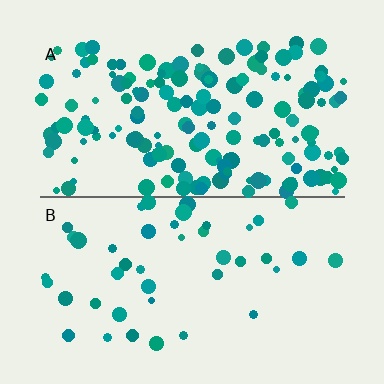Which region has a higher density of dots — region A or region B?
A (the top).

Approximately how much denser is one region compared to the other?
Approximately 3.6× — region A over region B.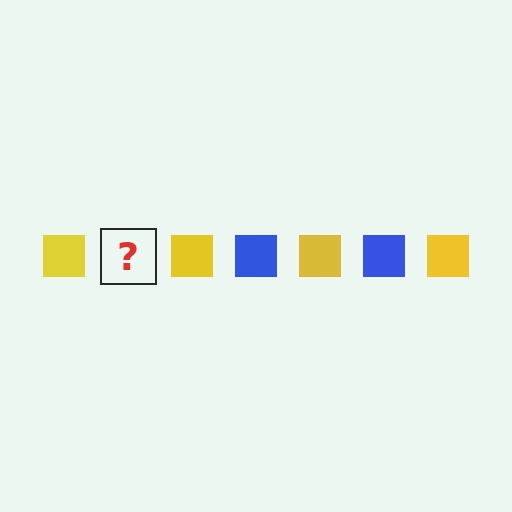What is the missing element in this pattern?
The missing element is a blue square.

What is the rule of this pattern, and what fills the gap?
The rule is that the pattern cycles through yellow, blue squares. The gap should be filled with a blue square.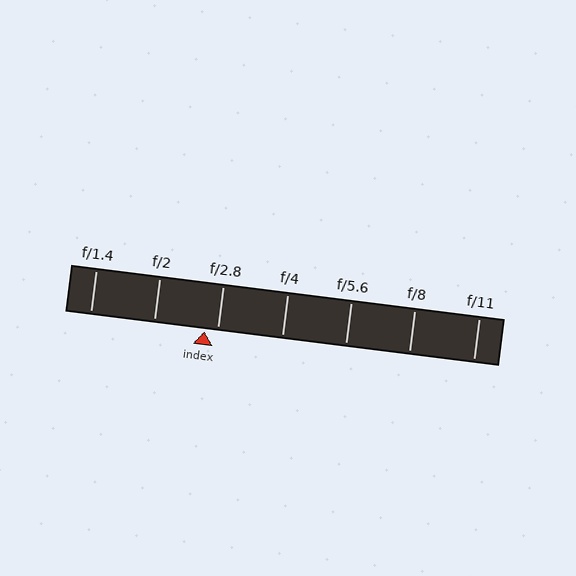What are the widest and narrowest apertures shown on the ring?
The widest aperture shown is f/1.4 and the narrowest is f/11.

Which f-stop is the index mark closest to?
The index mark is closest to f/2.8.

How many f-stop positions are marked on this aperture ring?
There are 7 f-stop positions marked.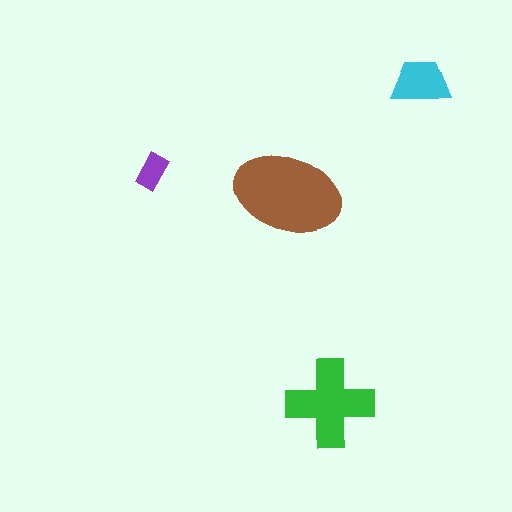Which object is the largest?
The brown ellipse.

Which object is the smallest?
The purple rectangle.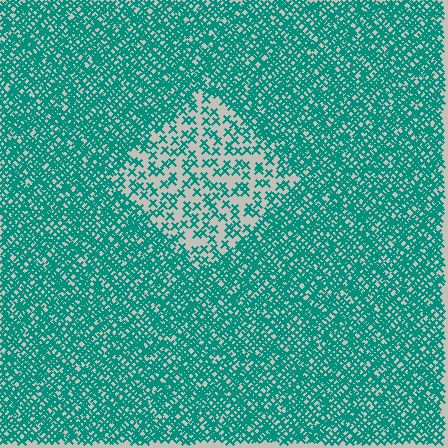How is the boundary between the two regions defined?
The boundary is defined by a change in element density (approximately 2.6x ratio). All elements are the same color, size, and shape.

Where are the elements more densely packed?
The elements are more densely packed outside the diamond boundary.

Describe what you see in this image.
The image contains small teal elements arranged at two different densities. A diamond-shaped region is visible where the elements are less densely packed than the surrounding area.